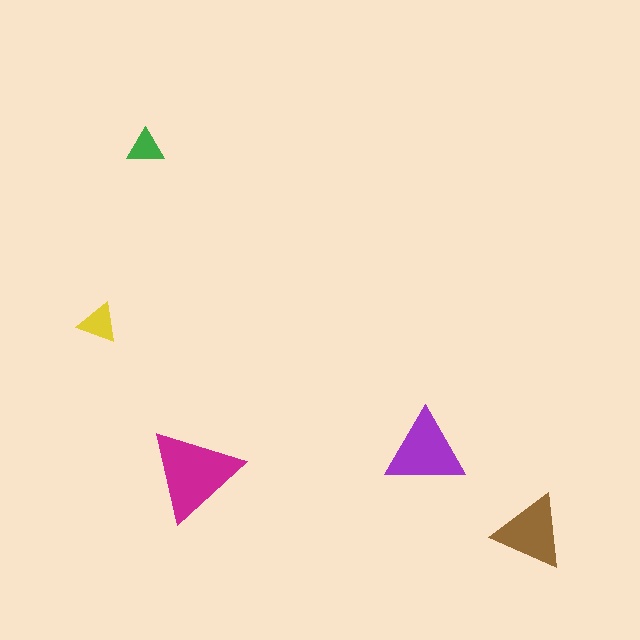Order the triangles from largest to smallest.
the magenta one, the purple one, the brown one, the yellow one, the green one.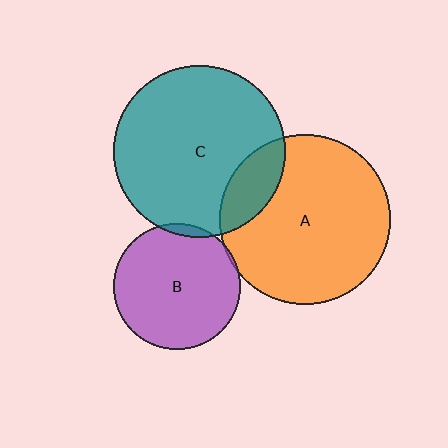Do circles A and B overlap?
Yes.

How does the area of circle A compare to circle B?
Approximately 1.8 times.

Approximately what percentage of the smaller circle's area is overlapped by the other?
Approximately 5%.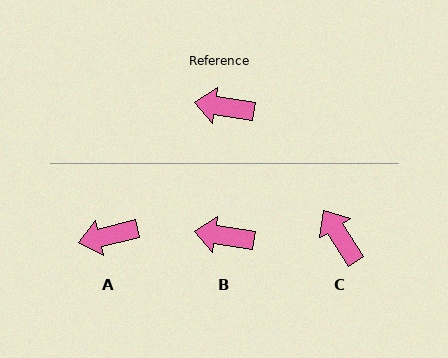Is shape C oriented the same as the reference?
No, it is off by about 49 degrees.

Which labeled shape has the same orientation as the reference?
B.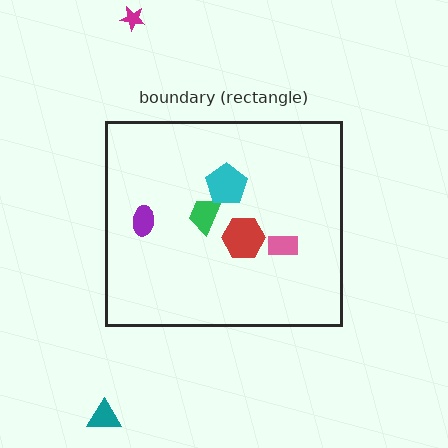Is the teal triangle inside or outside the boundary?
Outside.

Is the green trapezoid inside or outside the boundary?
Inside.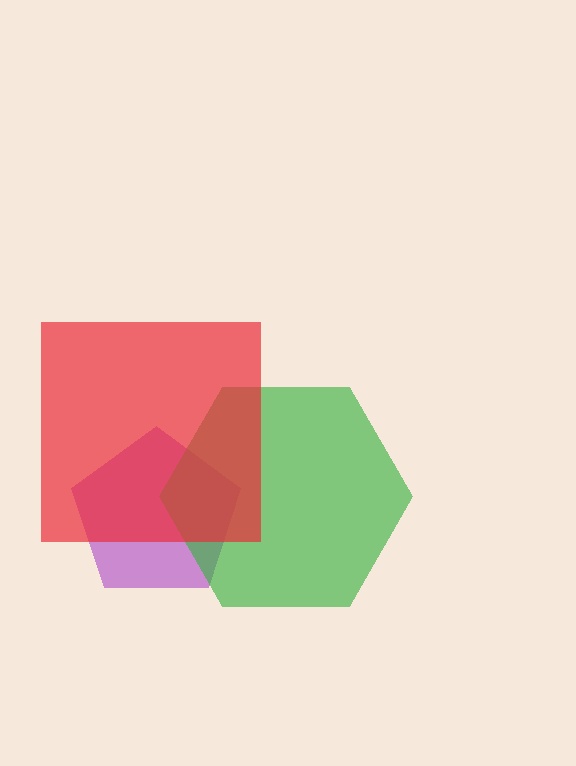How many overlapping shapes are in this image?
There are 3 overlapping shapes in the image.